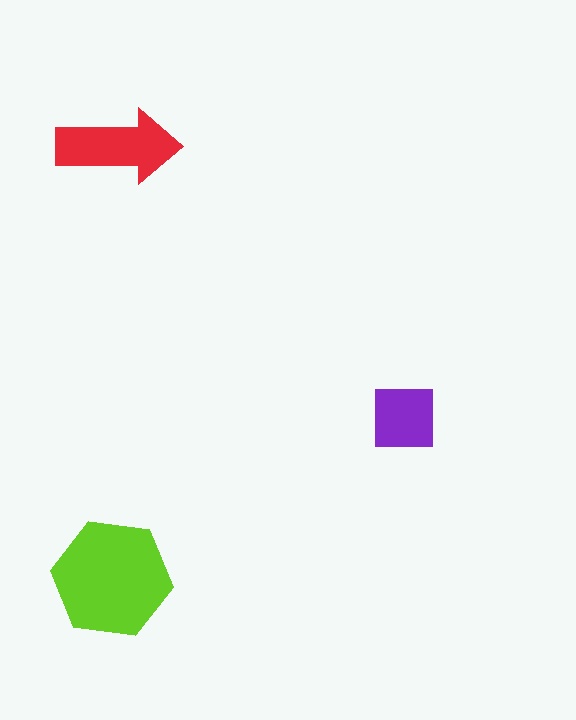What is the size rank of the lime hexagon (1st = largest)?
1st.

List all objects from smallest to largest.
The purple square, the red arrow, the lime hexagon.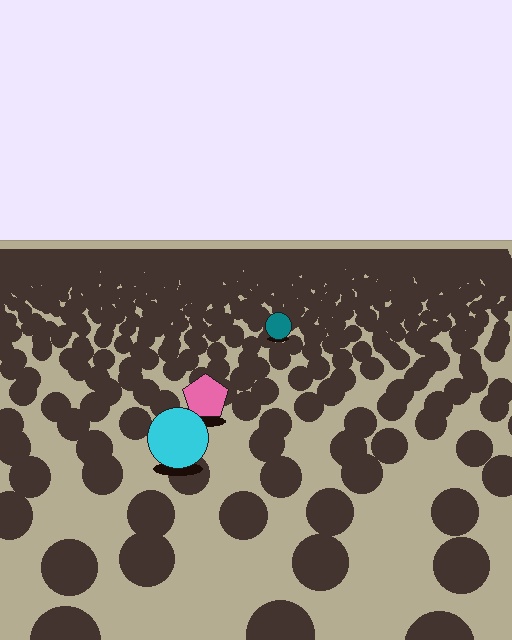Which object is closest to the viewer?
The cyan circle is closest. The texture marks near it are larger and more spread out.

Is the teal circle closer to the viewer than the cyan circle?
No. The cyan circle is closer — you can tell from the texture gradient: the ground texture is coarser near it.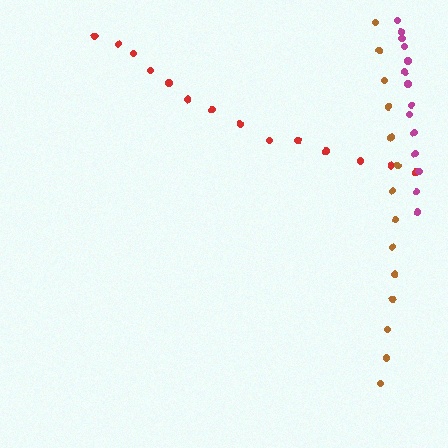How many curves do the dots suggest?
There are 3 distinct paths.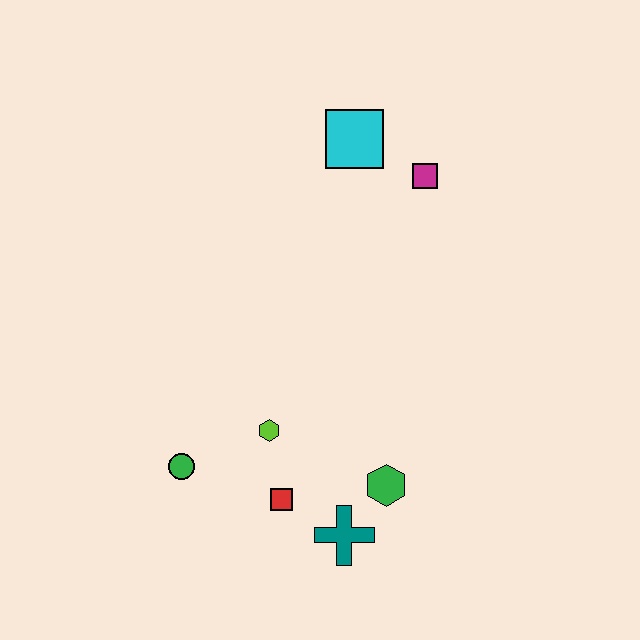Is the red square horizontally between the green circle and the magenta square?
Yes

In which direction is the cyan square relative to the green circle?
The cyan square is above the green circle.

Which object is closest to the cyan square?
The magenta square is closest to the cyan square.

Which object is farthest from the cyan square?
The teal cross is farthest from the cyan square.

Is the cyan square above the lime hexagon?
Yes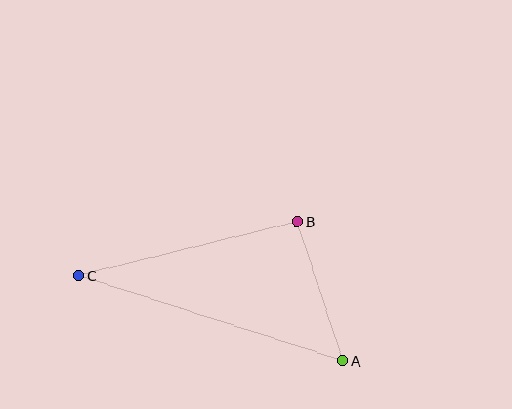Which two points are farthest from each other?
Points A and C are farthest from each other.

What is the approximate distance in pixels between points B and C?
The distance between B and C is approximately 225 pixels.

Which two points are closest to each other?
Points A and B are closest to each other.